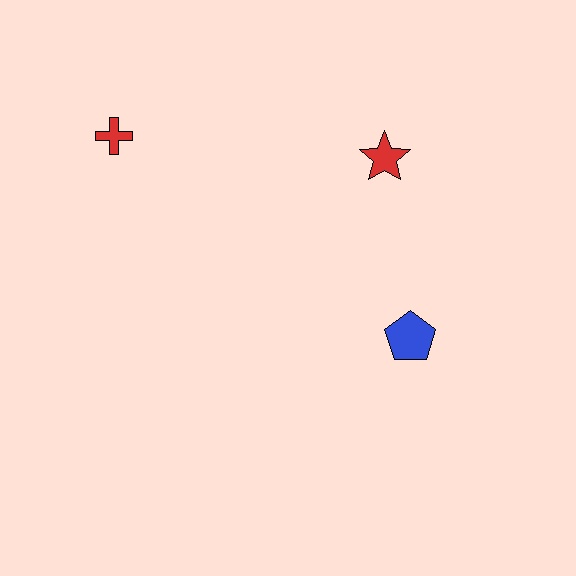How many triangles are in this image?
There are no triangles.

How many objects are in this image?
There are 3 objects.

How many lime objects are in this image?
There are no lime objects.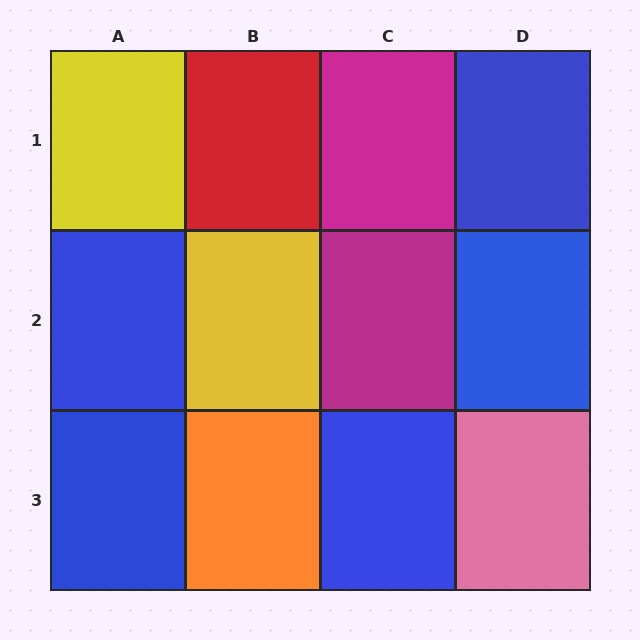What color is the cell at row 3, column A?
Blue.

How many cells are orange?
1 cell is orange.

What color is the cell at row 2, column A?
Blue.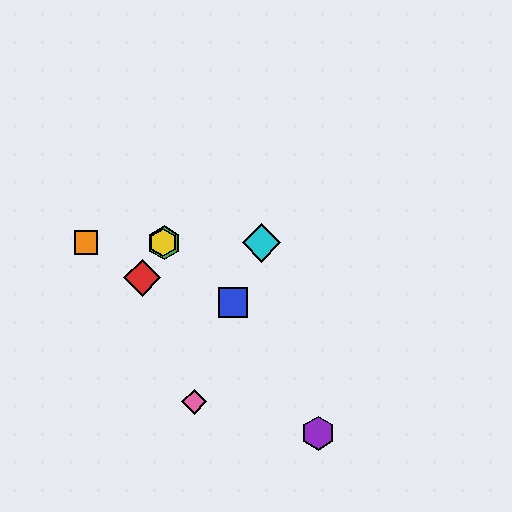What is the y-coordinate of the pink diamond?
The pink diamond is at y≈402.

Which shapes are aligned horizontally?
The green hexagon, the yellow hexagon, the orange square, the cyan diamond are aligned horizontally.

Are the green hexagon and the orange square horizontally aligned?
Yes, both are at y≈243.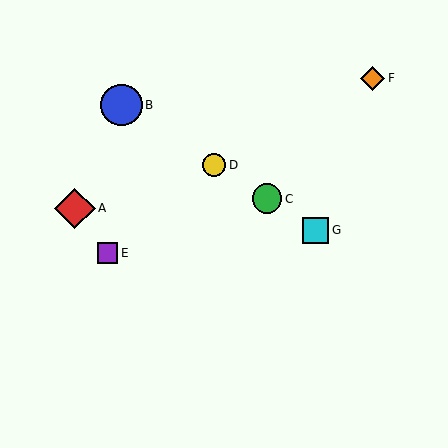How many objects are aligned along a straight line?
4 objects (B, C, D, G) are aligned along a straight line.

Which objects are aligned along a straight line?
Objects B, C, D, G are aligned along a straight line.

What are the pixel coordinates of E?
Object E is at (108, 253).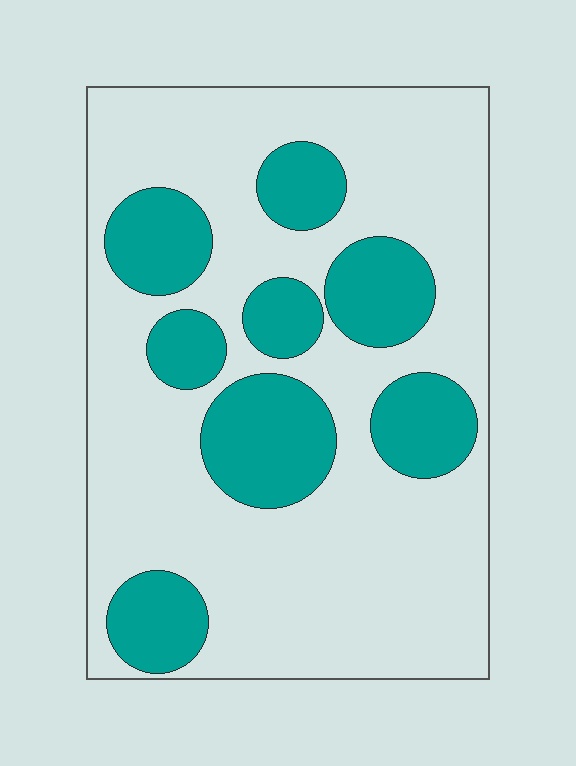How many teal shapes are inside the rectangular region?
8.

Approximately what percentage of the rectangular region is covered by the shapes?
Approximately 30%.